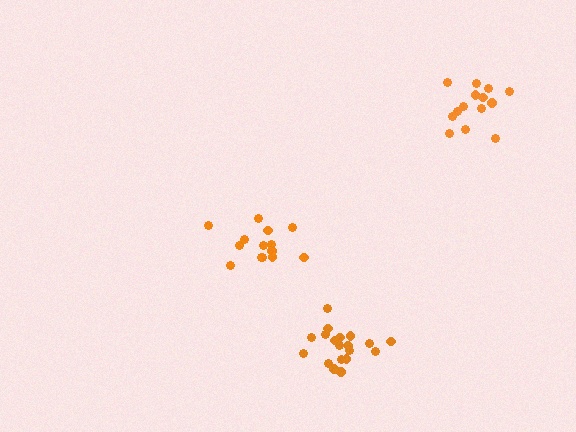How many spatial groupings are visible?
There are 3 spatial groupings.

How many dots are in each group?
Group 1: 14 dots, Group 2: 19 dots, Group 3: 14 dots (47 total).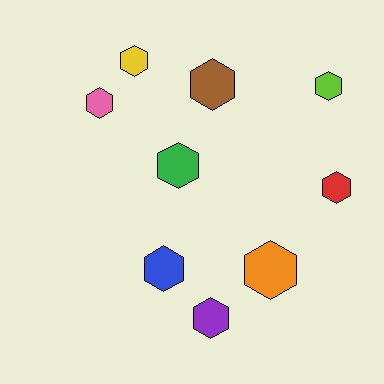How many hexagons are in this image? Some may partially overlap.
There are 9 hexagons.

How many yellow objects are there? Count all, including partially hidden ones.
There is 1 yellow object.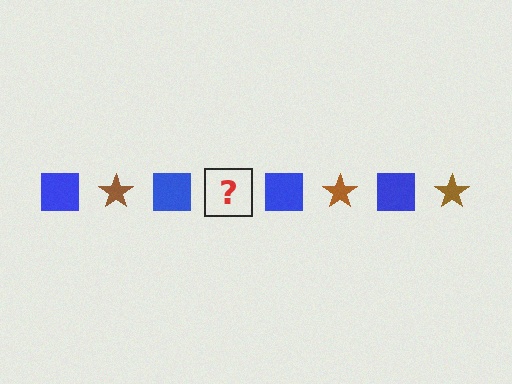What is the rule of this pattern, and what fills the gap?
The rule is that the pattern alternates between blue square and brown star. The gap should be filled with a brown star.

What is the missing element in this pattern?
The missing element is a brown star.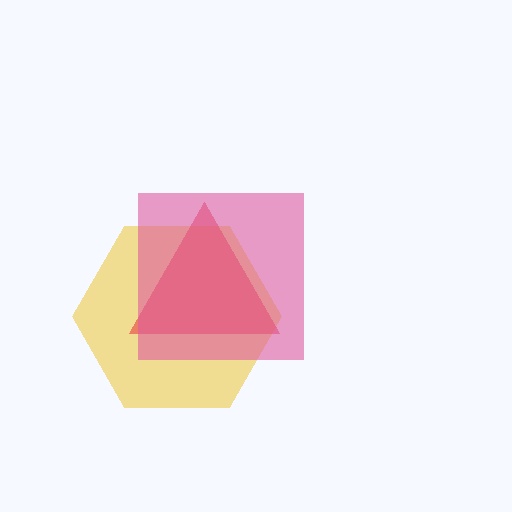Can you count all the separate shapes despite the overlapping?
Yes, there are 3 separate shapes.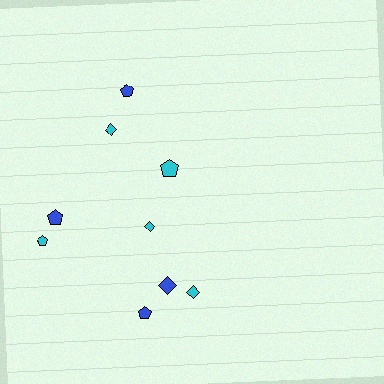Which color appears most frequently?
Cyan, with 5 objects.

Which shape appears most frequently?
Pentagon, with 5 objects.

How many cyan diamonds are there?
There are 3 cyan diamonds.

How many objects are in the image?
There are 9 objects.